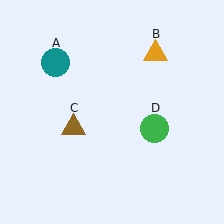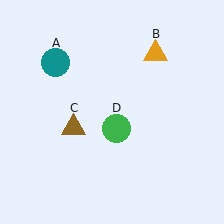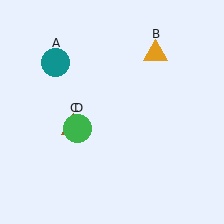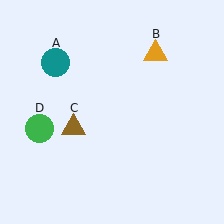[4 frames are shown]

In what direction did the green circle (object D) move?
The green circle (object D) moved left.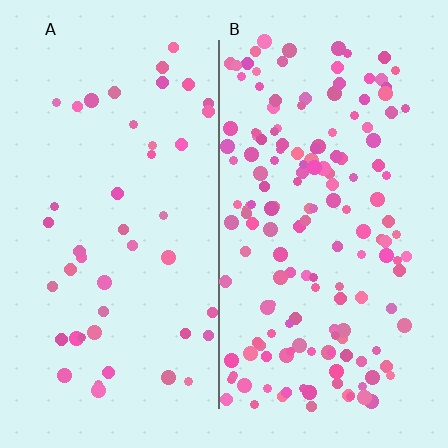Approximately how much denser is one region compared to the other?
Approximately 3.5× — region B over region A.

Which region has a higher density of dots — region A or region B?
B (the right).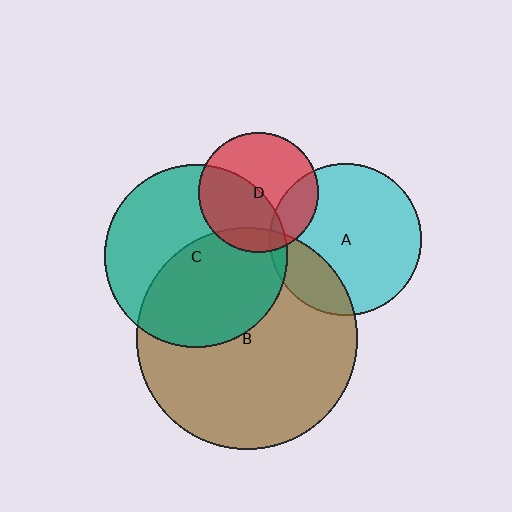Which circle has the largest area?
Circle B (brown).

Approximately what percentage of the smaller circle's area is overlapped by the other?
Approximately 20%.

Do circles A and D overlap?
Yes.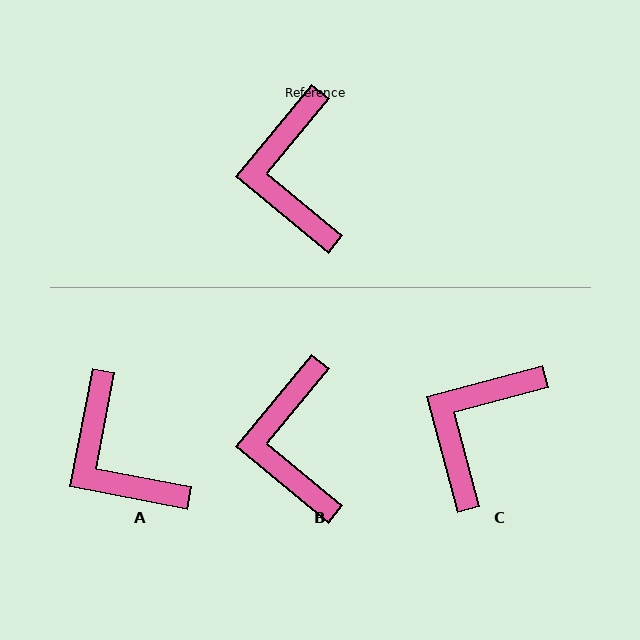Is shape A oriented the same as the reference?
No, it is off by about 29 degrees.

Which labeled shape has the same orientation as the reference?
B.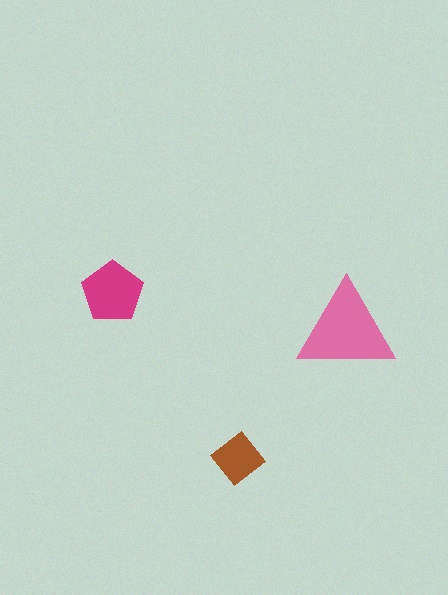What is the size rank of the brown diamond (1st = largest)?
3rd.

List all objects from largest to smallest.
The pink triangle, the magenta pentagon, the brown diamond.